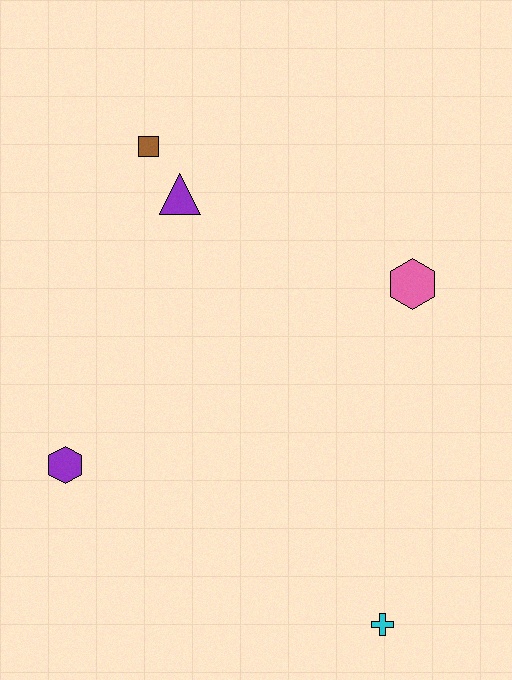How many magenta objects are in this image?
There are no magenta objects.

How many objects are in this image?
There are 5 objects.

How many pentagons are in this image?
There are no pentagons.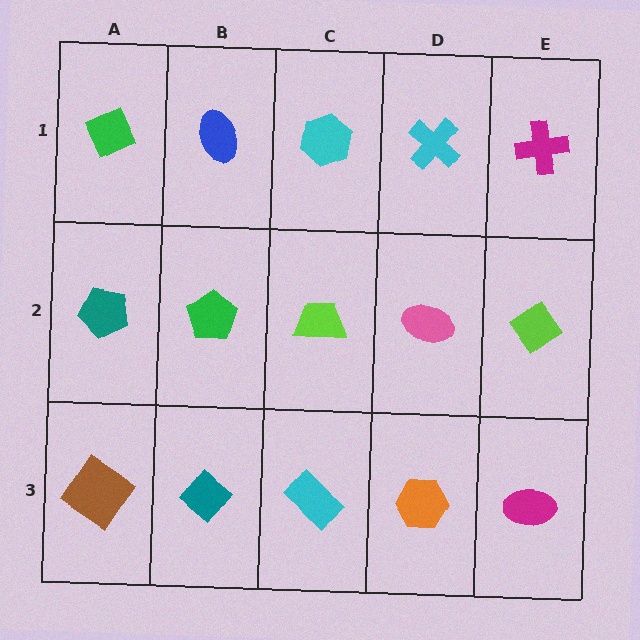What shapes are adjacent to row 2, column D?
A cyan cross (row 1, column D), an orange hexagon (row 3, column D), a lime trapezoid (row 2, column C), a lime diamond (row 2, column E).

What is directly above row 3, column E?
A lime diamond.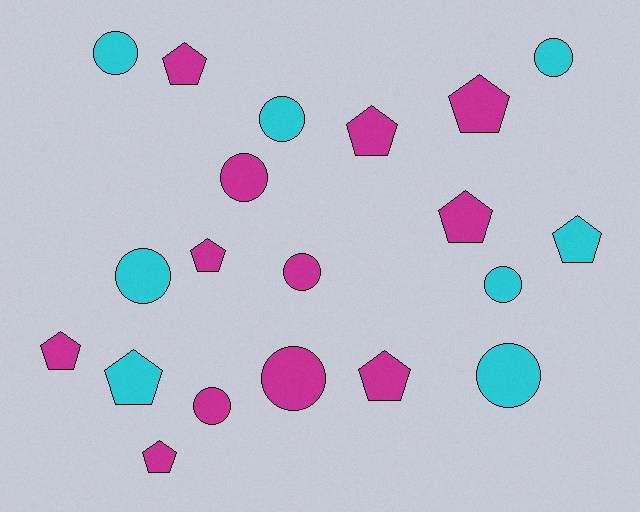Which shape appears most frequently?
Circle, with 10 objects.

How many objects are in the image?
There are 20 objects.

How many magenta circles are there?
There are 4 magenta circles.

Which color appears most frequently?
Magenta, with 12 objects.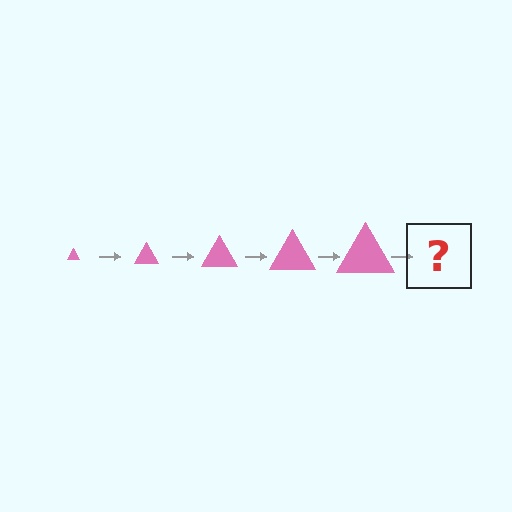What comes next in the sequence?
The next element should be a pink triangle, larger than the previous one.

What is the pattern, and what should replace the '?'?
The pattern is that the triangle gets progressively larger each step. The '?' should be a pink triangle, larger than the previous one.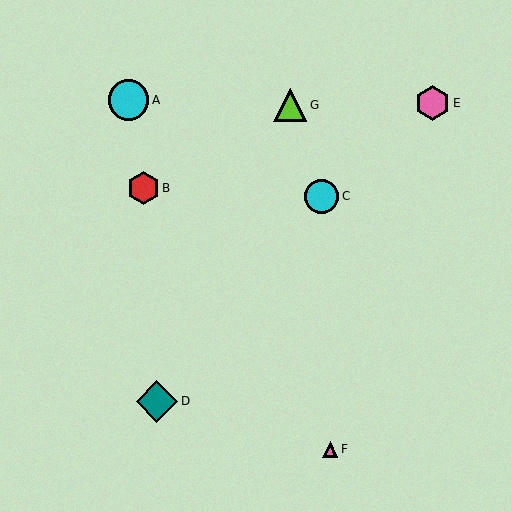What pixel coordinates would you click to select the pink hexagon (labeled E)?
Click at (432, 103) to select the pink hexagon E.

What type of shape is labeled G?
Shape G is a lime triangle.